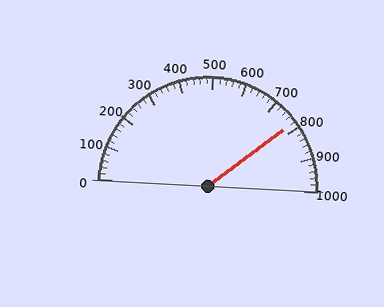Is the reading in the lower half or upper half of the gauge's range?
The reading is in the upper half of the range (0 to 1000).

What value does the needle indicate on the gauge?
The needle indicates approximately 780.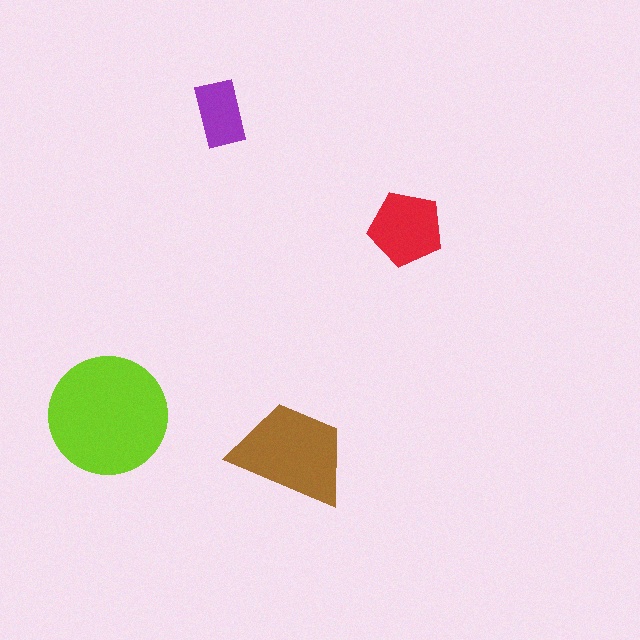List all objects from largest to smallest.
The lime circle, the brown trapezoid, the red pentagon, the purple rectangle.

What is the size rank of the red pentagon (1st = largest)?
3rd.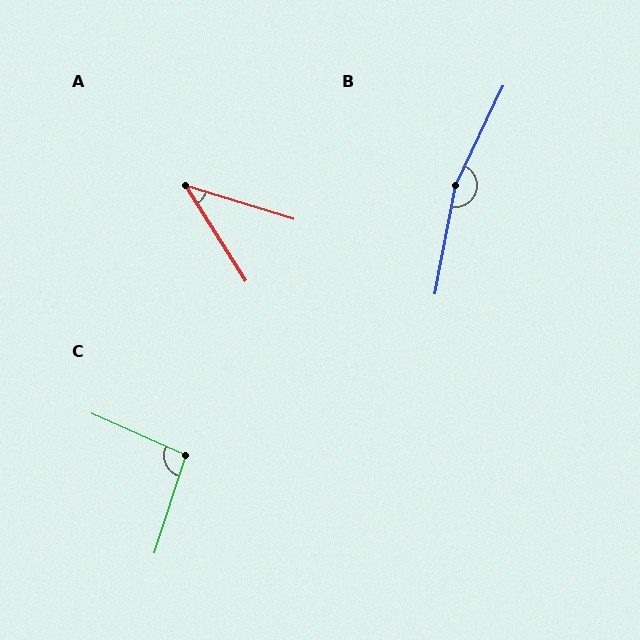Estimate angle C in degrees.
Approximately 96 degrees.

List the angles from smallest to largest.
A (40°), C (96°), B (165°).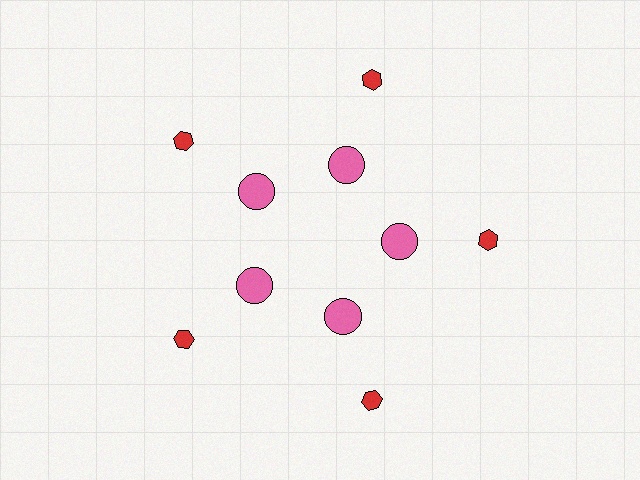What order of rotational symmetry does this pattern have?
This pattern has 5-fold rotational symmetry.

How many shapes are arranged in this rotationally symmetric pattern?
There are 10 shapes, arranged in 5 groups of 2.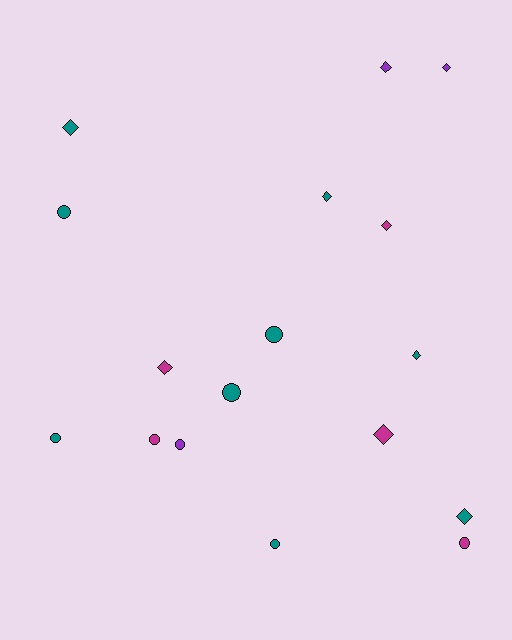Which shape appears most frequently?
Diamond, with 9 objects.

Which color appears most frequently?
Teal, with 9 objects.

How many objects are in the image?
There are 17 objects.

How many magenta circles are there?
There are 2 magenta circles.